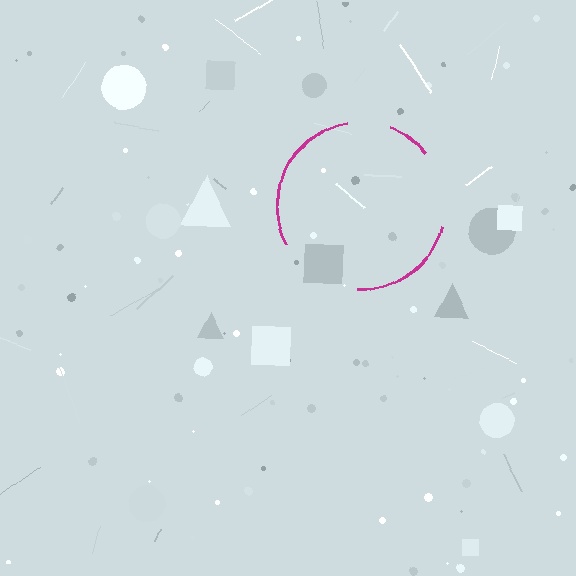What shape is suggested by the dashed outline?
The dashed outline suggests a circle.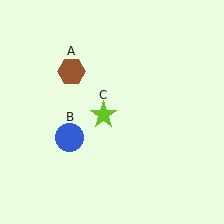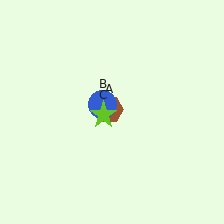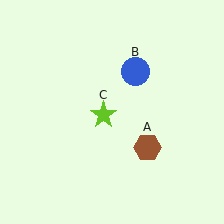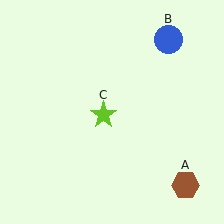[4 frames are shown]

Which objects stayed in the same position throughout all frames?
Lime star (object C) remained stationary.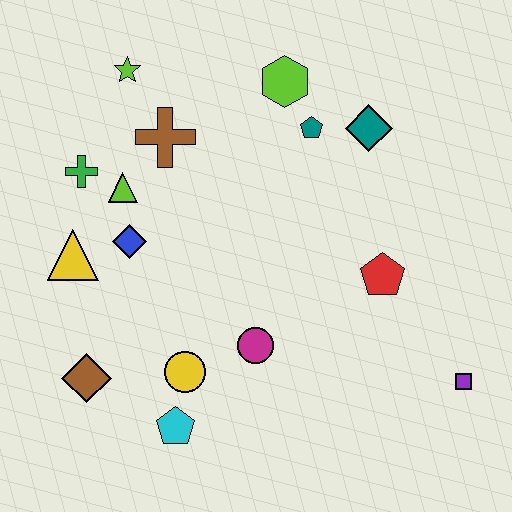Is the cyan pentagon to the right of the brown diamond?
Yes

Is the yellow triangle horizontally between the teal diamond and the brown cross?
No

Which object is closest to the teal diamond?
The teal pentagon is closest to the teal diamond.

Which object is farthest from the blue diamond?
The purple square is farthest from the blue diamond.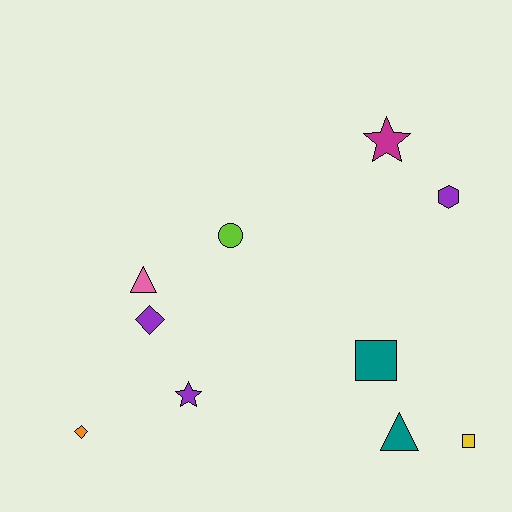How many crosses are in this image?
There are no crosses.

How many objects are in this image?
There are 10 objects.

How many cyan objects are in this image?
There are no cyan objects.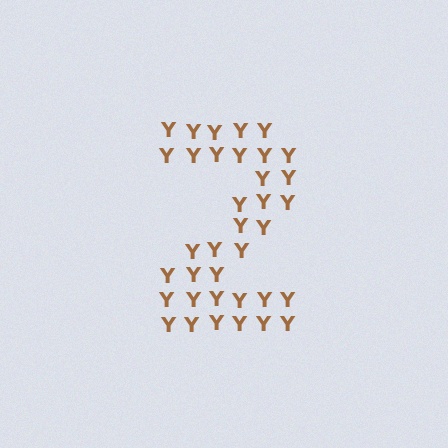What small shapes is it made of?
It is made of small letter Y's.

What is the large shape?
The large shape is the digit 2.